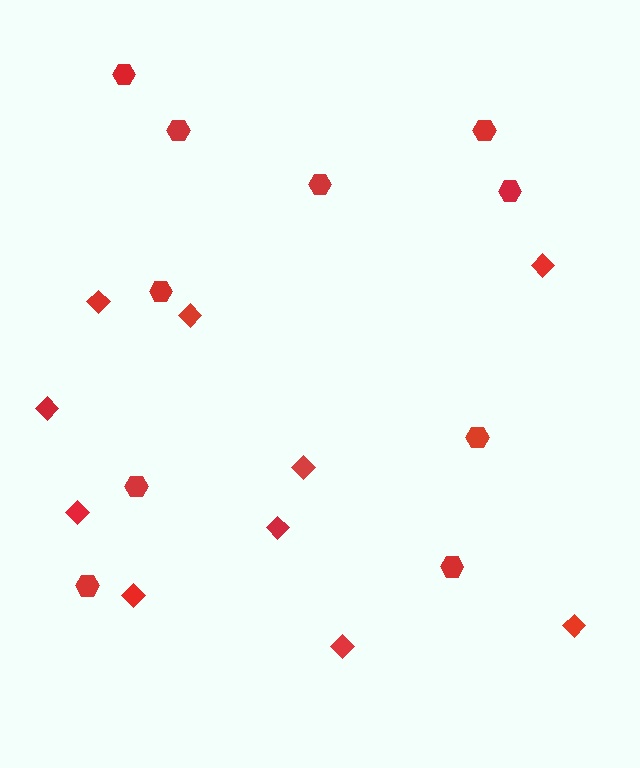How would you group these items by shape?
There are 2 groups: one group of hexagons (10) and one group of diamonds (10).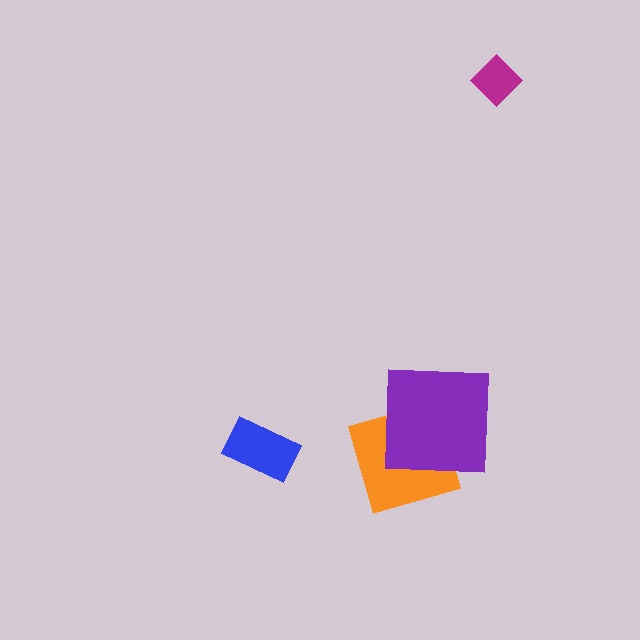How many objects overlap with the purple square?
1 object overlaps with the purple square.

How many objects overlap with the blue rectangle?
0 objects overlap with the blue rectangle.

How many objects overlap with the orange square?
1 object overlaps with the orange square.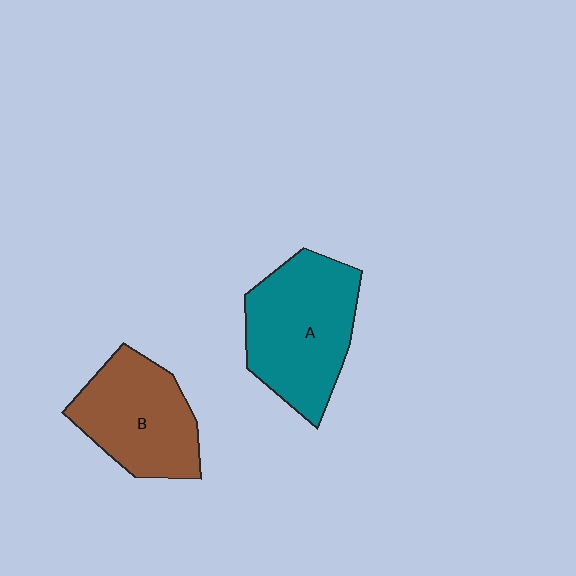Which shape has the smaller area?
Shape B (brown).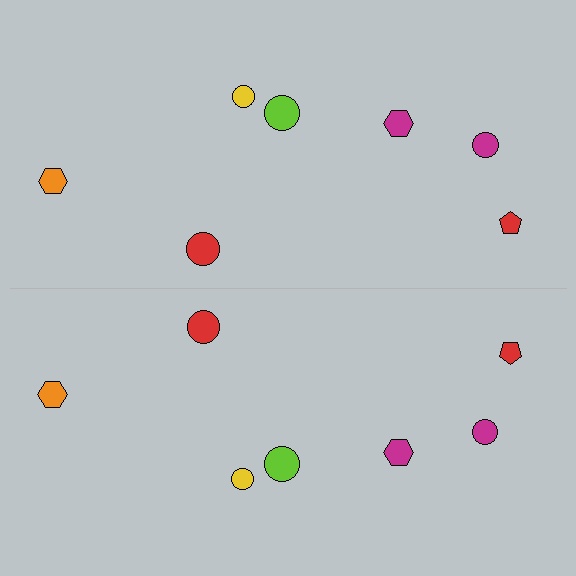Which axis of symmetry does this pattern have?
The pattern has a horizontal axis of symmetry running through the center of the image.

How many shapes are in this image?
There are 14 shapes in this image.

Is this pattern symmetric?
Yes, this pattern has bilateral (reflection) symmetry.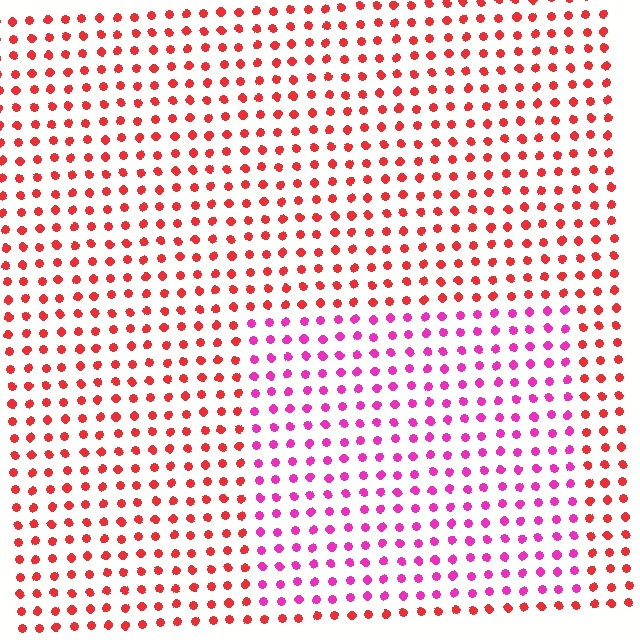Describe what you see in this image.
The image is filled with small red elements in a uniform arrangement. A rectangle-shaped region is visible where the elements are tinted to a slightly different hue, forming a subtle color boundary.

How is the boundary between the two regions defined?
The boundary is defined purely by a slight shift in hue (about 44 degrees). Spacing, size, and orientation are identical on both sides.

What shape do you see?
I see a rectangle.